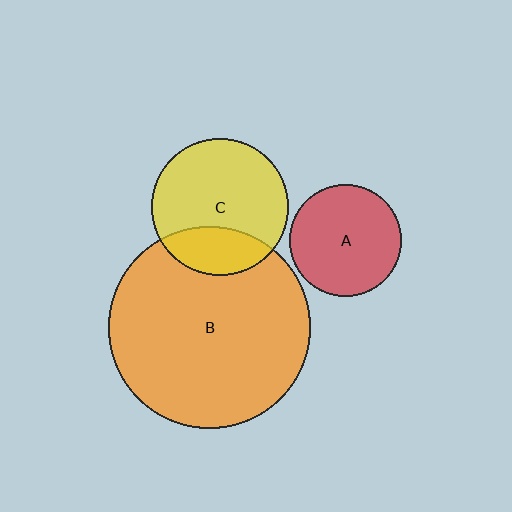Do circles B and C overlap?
Yes.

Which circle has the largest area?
Circle B (orange).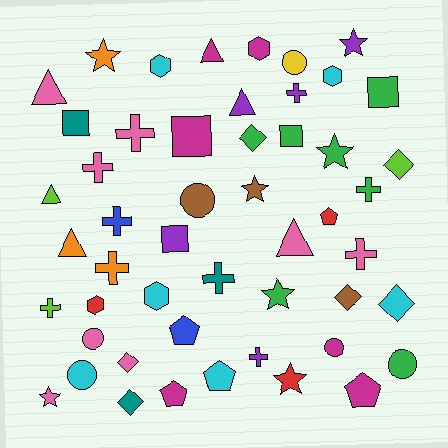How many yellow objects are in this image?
There is 1 yellow object.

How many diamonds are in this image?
There are 6 diamonds.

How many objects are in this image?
There are 50 objects.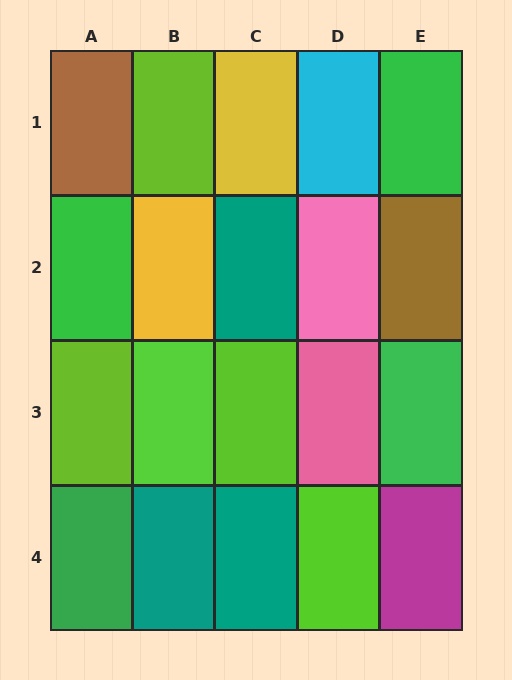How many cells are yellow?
2 cells are yellow.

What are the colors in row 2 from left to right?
Green, yellow, teal, pink, brown.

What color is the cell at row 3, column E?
Green.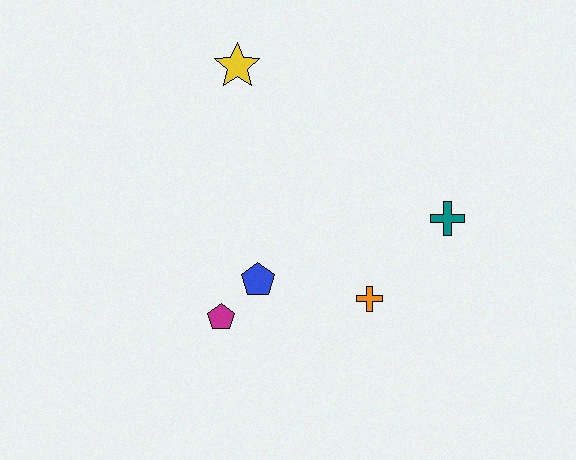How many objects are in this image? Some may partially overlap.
There are 5 objects.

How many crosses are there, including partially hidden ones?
There are 2 crosses.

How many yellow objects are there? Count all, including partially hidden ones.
There is 1 yellow object.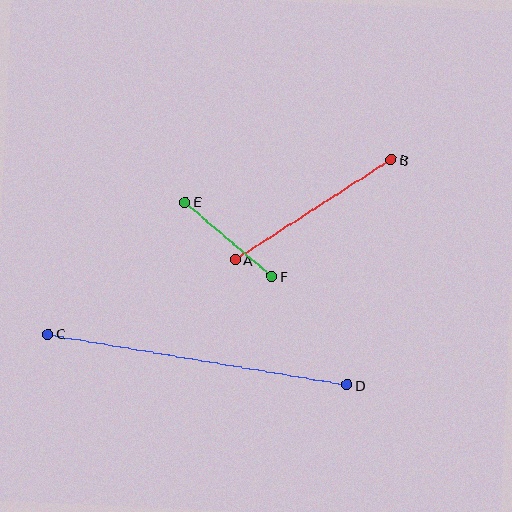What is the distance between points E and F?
The distance is approximately 114 pixels.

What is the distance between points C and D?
The distance is approximately 303 pixels.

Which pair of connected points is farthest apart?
Points C and D are farthest apart.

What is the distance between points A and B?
The distance is approximately 185 pixels.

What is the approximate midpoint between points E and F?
The midpoint is at approximately (229, 239) pixels.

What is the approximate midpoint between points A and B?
The midpoint is at approximately (313, 210) pixels.